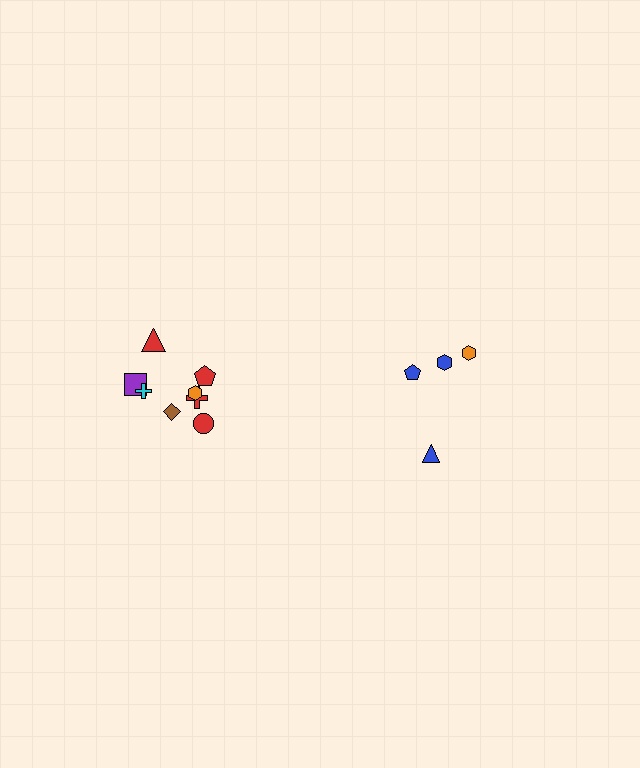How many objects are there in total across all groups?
There are 12 objects.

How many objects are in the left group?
There are 8 objects.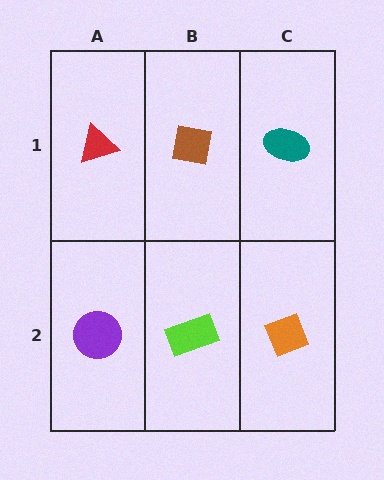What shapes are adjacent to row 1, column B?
A lime rectangle (row 2, column B), a red triangle (row 1, column A), a teal ellipse (row 1, column C).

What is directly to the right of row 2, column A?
A lime rectangle.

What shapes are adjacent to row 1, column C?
An orange diamond (row 2, column C), a brown square (row 1, column B).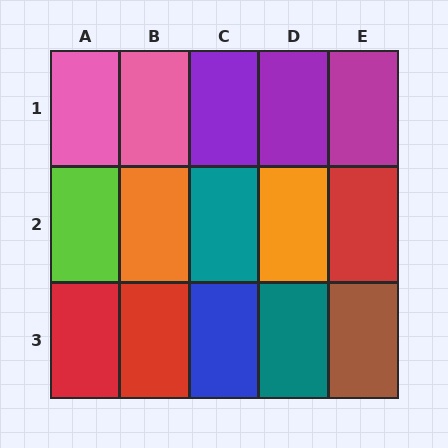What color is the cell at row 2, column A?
Lime.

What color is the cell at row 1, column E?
Magenta.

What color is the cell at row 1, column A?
Pink.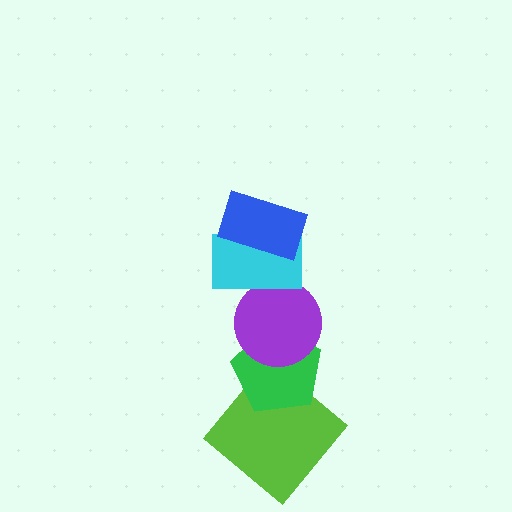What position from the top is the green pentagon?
The green pentagon is 4th from the top.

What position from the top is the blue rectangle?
The blue rectangle is 1st from the top.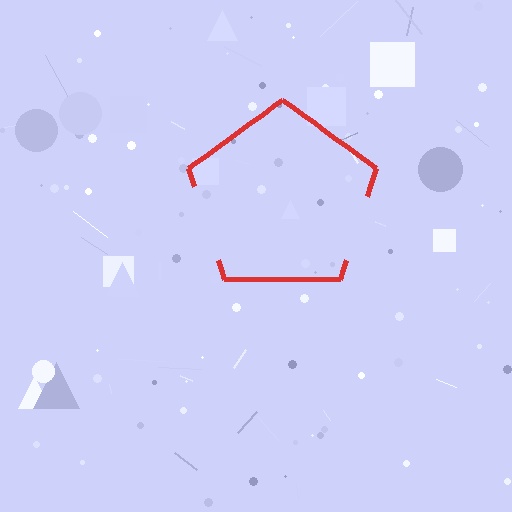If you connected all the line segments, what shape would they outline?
They would outline a pentagon.